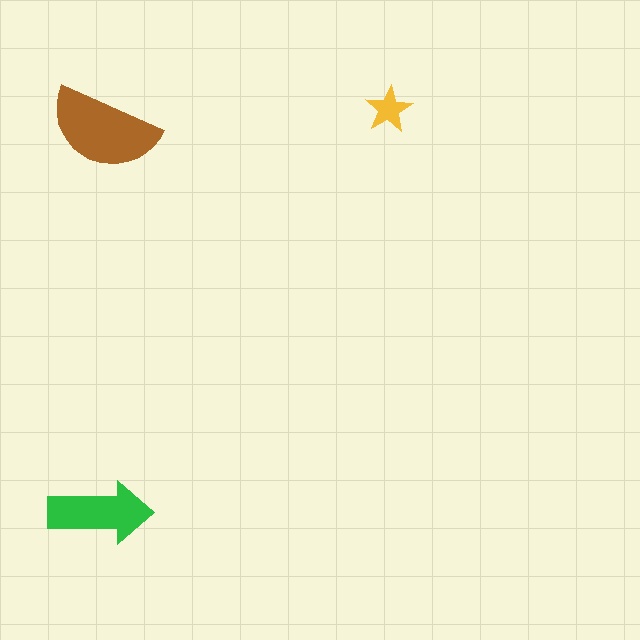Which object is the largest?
The brown semicircle.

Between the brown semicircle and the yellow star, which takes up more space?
The brown semicircle.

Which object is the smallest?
The yellow star.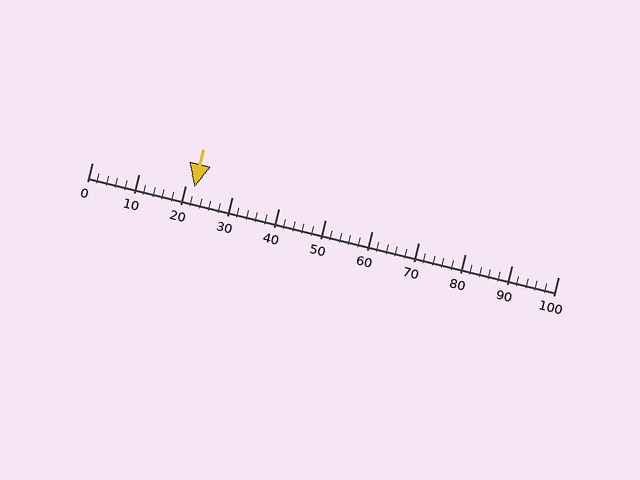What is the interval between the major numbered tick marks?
The major tick marks are spaced 10 units apart.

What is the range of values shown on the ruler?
The ruler shows values from 0 to 100.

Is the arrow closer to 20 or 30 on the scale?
The arrow is closer to 20.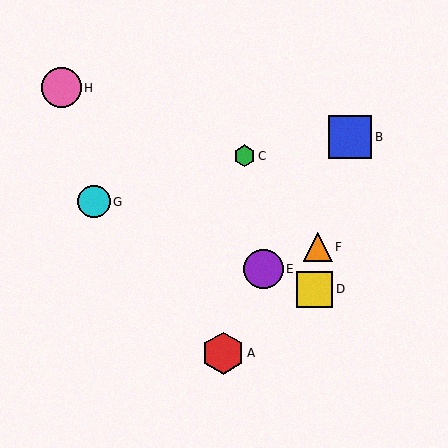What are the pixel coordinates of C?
Object C is at (245, 156).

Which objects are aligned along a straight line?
Objects D, E, G are aligned along a straight line.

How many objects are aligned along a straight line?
3 objects (D, E, G) are aligned along a straight line.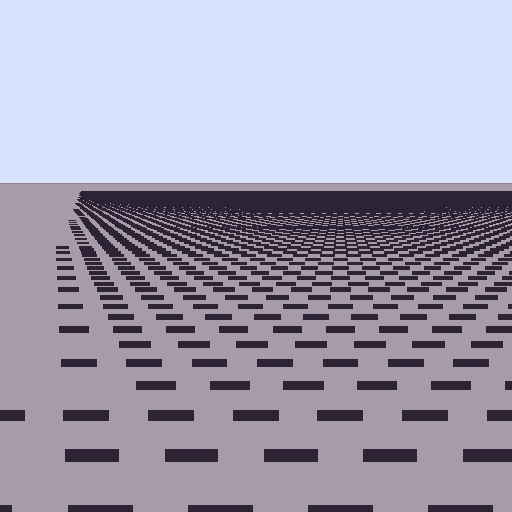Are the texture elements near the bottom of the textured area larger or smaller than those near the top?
Larger. Near the bottom, elements are closer to the viewer and appear at a bigger on-screen size.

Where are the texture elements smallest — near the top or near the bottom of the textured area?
Near the top.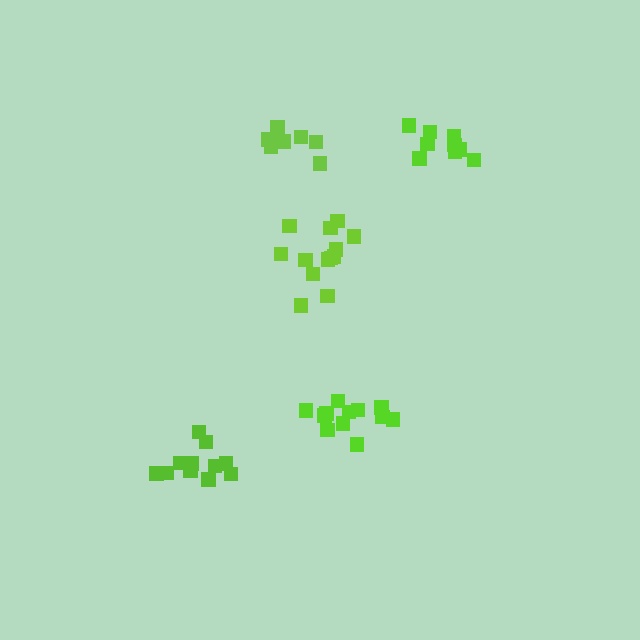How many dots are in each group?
Group 1: 12 dots, Group 2: 8 dots, Group 3: 11 dots, Group 4: 9 dots, Group 5: 13 dots (53 total).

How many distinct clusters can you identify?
There are 5 distinct clusters.